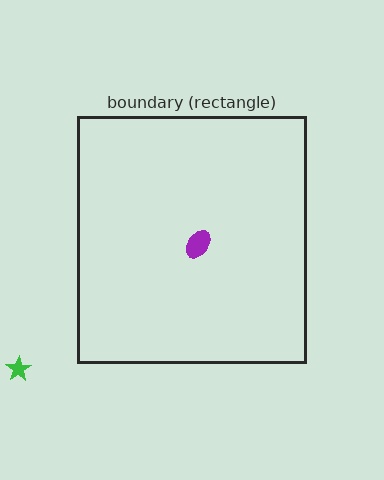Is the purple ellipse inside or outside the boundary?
Inside.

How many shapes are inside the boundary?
1 inside, 1 outside.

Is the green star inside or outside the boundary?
Outside.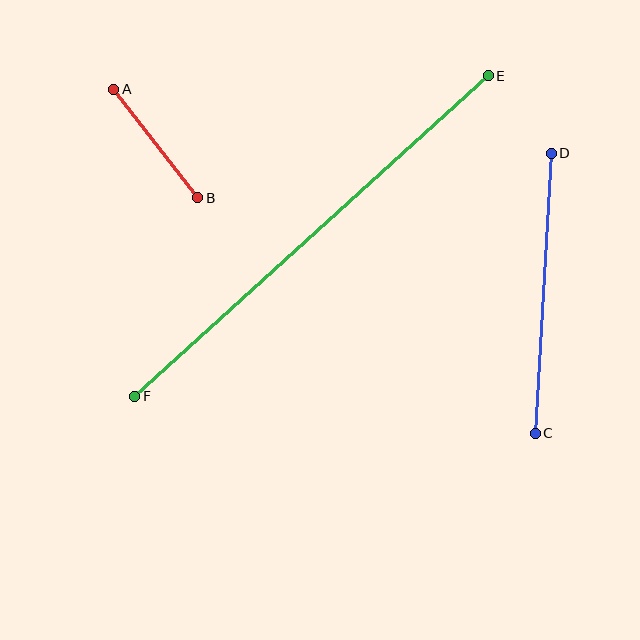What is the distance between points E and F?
The distance is approximately 477 pixels.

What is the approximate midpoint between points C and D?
The midpoint is at approximately (543, 293) pixels.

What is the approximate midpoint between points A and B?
The midpoint is at approximately (156, 143) pixels.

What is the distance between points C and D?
The distance is approximately 280 pixels.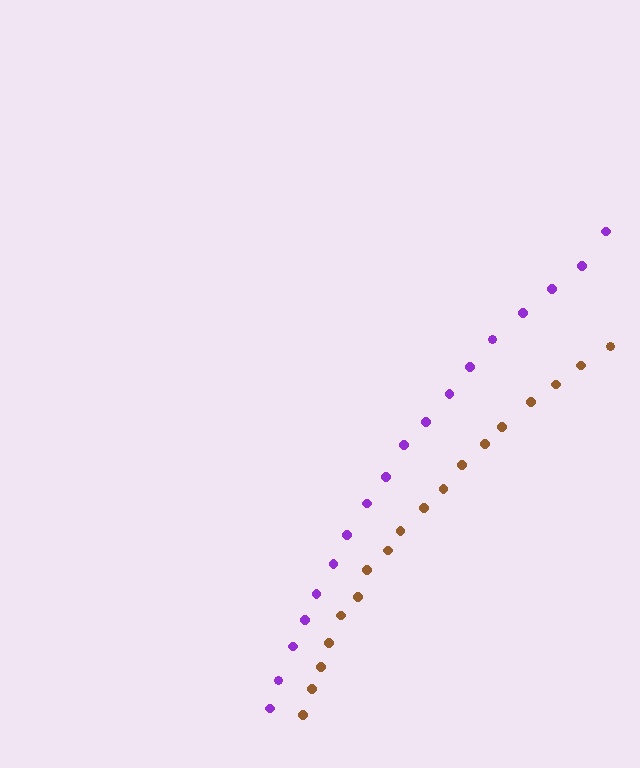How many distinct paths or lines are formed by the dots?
There are 2 distinct paths.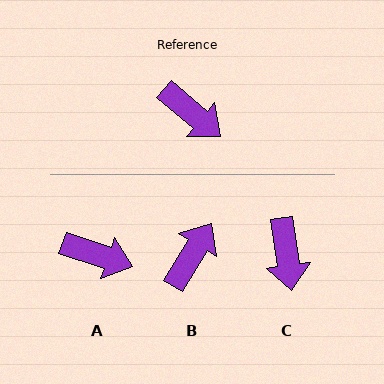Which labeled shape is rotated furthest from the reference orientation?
B, about 99 degrees away.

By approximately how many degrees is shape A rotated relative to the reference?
Approximately 21 degrees counter-clockwise.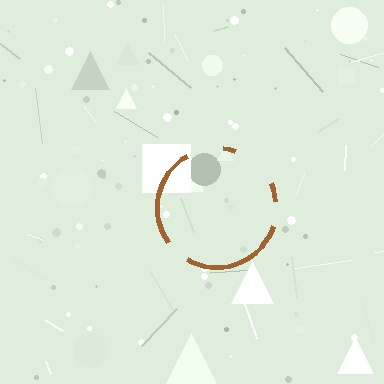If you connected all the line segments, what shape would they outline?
They would outline a circle.